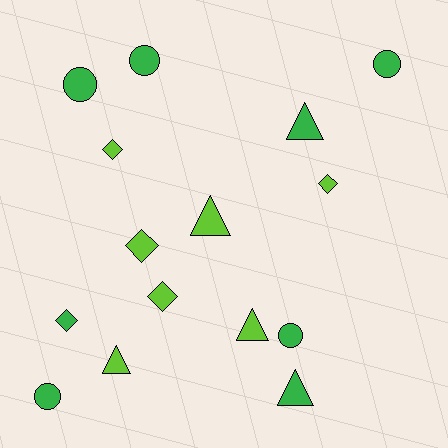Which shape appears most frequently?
Circle, with 5 objects.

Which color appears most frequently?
Green, with 8 objects.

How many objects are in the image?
There are 15 objects.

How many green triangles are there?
There are 2 green triangles.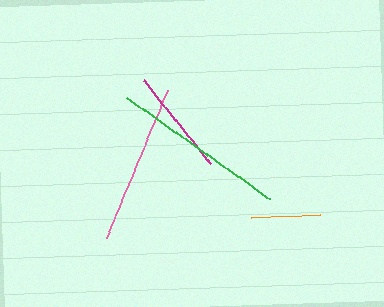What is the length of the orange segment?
The orange segment is approximately 69 pixels long.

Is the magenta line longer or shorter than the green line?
The green line is longer than the magenta line.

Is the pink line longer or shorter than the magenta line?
The pink line is longer than the magenta line.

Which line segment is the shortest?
The orange line is the shortest at approximately 69 pixels.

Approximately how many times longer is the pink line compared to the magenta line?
The pink line is approximately 1.5 times the length of the magenta line.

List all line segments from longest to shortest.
From longest to shortest: green, pink, magenta, orange.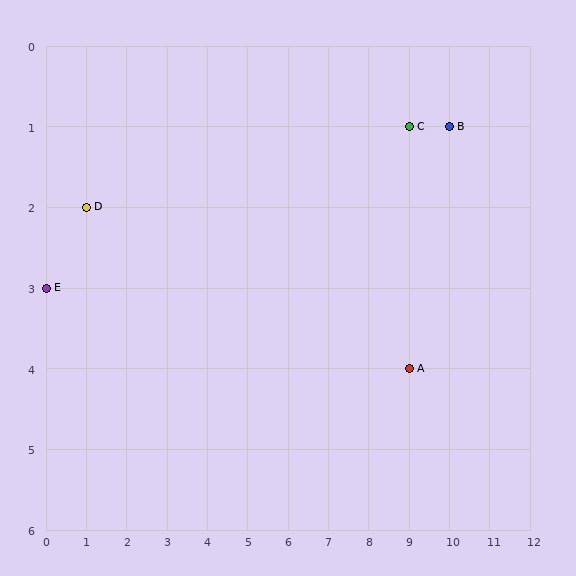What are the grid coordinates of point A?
Point A is at grid coordinates (9, 4).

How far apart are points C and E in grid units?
Points C and E are 9 columns and 2 rows apart (about 9.2 grid units diagonally).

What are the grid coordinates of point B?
Point B is at grid coordinates (10, 1).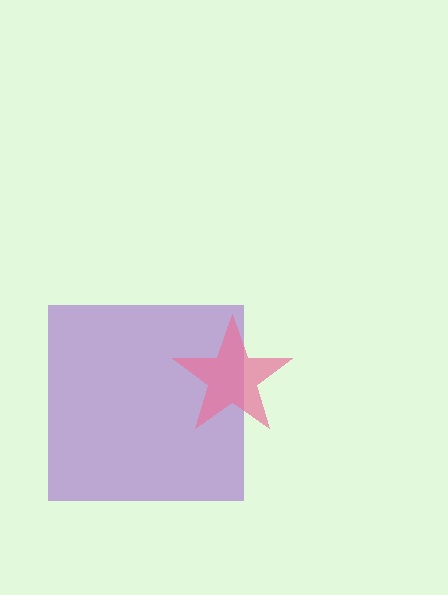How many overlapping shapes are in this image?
There are 2 overlapping shapes in the image.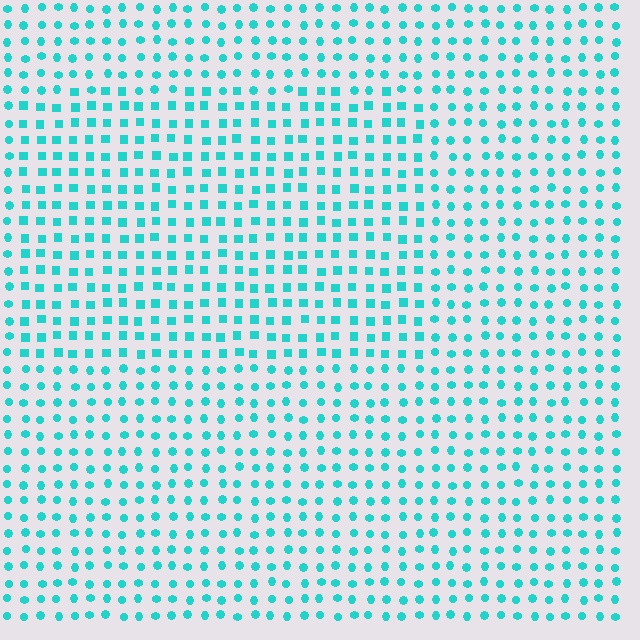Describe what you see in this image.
The image is filled with small cyan elements arranged in a uniform grid. A rectangle-shaped region contains squares, while the surrounding area contains circles. The boundary is defined purely by the change in element shape.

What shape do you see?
I see a rectangle.